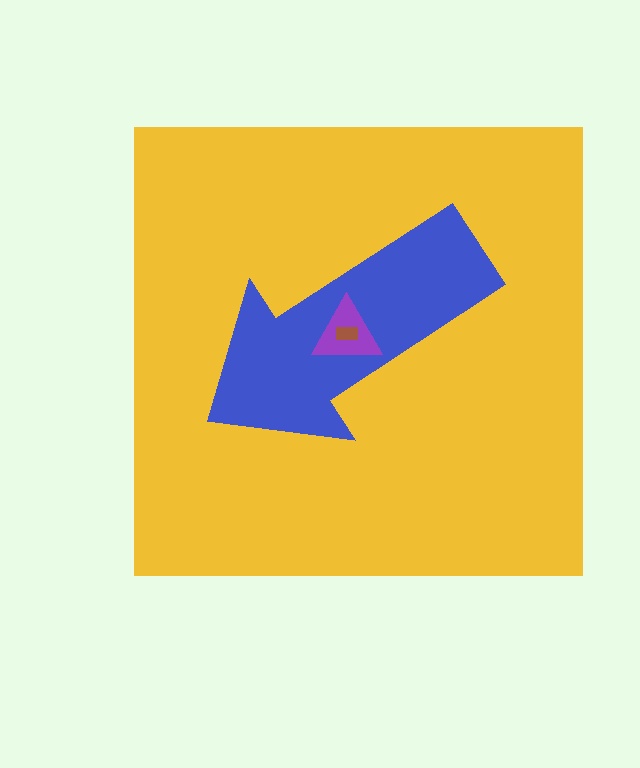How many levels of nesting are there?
4.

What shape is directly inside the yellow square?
The blue arrow.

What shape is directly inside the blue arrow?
The purple triangle.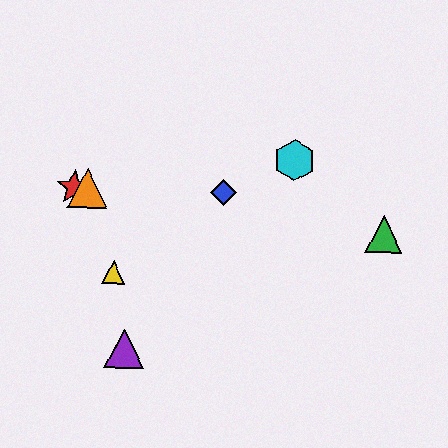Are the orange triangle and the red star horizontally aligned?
Yes, both are at y≈188.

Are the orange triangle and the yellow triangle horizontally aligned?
No, the orange triangle is at y≈188 and the yellow triangle is at y≈273.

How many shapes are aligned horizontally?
3 shapes (the red star, the blue diamond, the orange triangle) are aligned horizontally.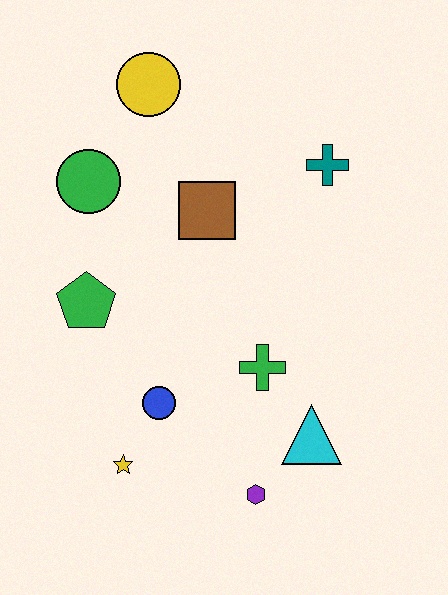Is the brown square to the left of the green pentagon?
No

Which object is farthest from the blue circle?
The yellow circle is farthest from the blue circle.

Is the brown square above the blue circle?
Yes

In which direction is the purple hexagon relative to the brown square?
The purple hexagon is below the brown square.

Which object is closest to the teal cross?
The brown square is closest to the teal cross.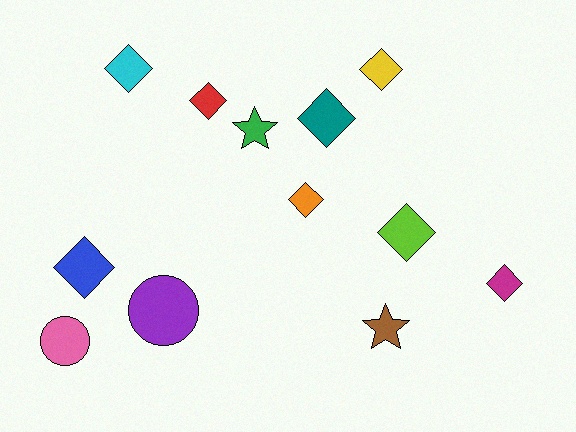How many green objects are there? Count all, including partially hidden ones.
There is 1 green object.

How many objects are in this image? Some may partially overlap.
There are 12 objects.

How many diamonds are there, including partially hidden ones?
There are 8 diamonds.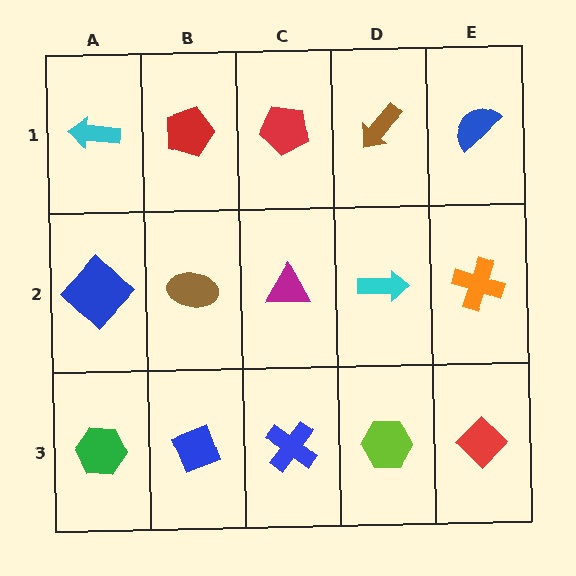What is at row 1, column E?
A blue semicircle.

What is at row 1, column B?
A red pentagon.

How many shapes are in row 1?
5 shapes.